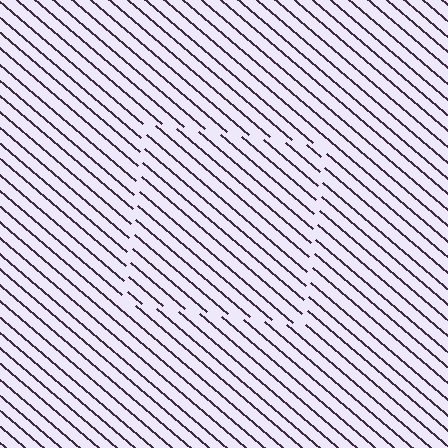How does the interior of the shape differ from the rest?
The interior of the shape contains the same grating, shifted by half a period — the contour is defined by the phase discontinuity where line-ends from the inner and outer gratings abut.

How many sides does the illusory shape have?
4 sides — the line-ends trace a square.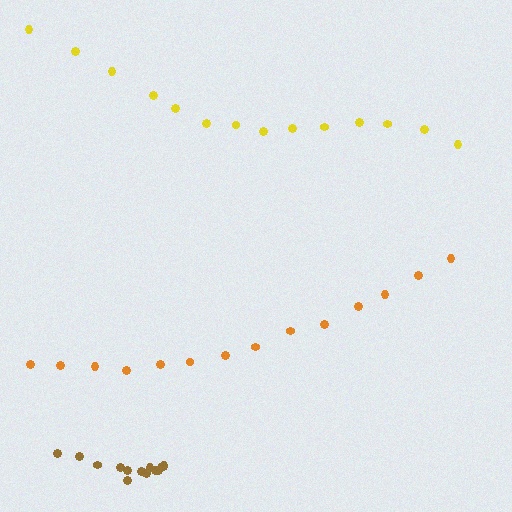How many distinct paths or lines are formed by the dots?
There are 3 distinct paths.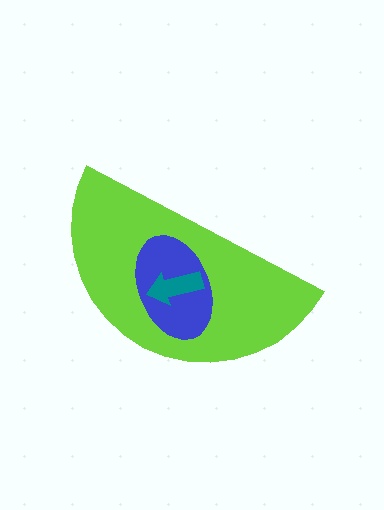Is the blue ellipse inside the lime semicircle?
Yes.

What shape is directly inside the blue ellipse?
The teal arrow.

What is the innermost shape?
The teal arrow.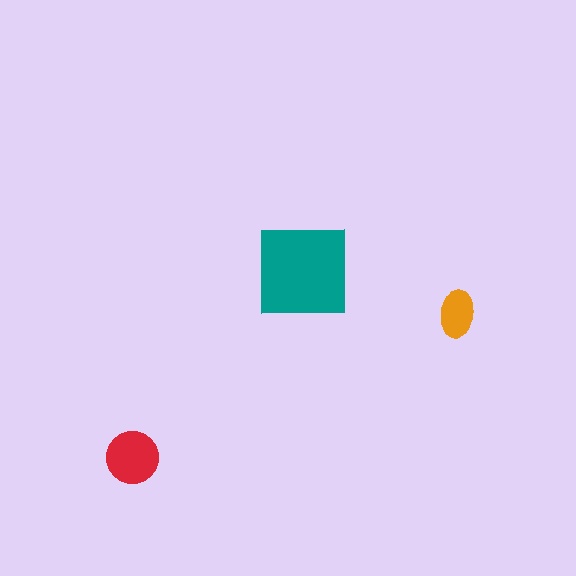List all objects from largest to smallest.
The teal square, the red circle, the orange ellipse.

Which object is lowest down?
The red circle is bottommost.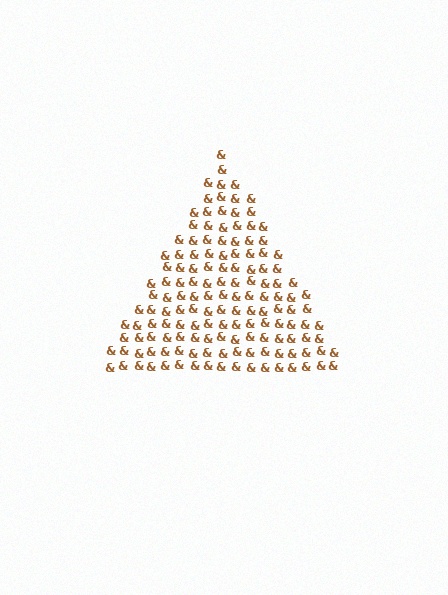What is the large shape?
The large shape is a triangle.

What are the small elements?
The small elements are ampersands.